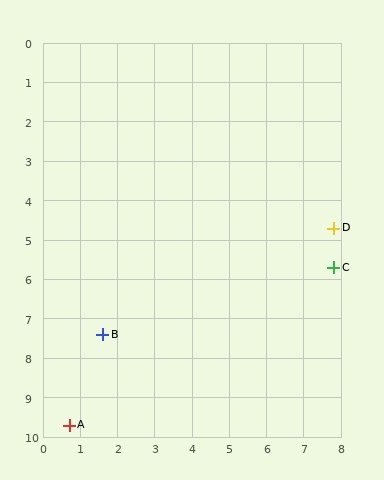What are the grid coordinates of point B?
Point B is at approximately (1.6, 7.4).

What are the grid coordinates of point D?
Point D is at approximately (7.8, 4.7).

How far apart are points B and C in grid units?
Points B and C are about 6.4 grid units apart.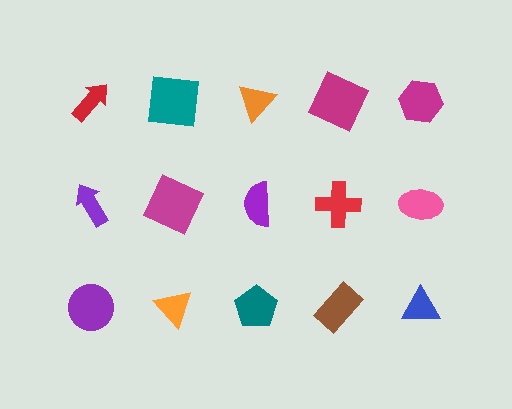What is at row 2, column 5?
A pink ellipse.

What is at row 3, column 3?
A teal pentagon.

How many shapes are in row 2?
5 shapes.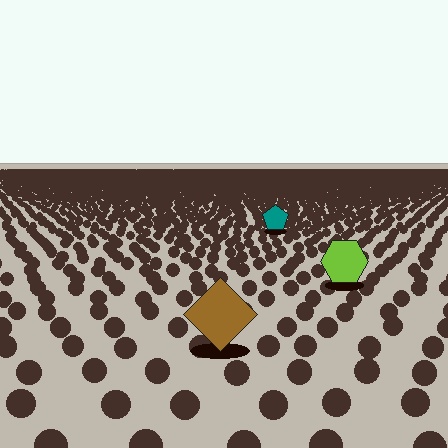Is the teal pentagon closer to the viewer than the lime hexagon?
No. The lime hexagon is closer — you can tell from the texture gradient: the ground texture is coarser near it.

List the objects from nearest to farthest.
From nearest to farthest: the brown diamond, the lime hexagon, the teal pentagon.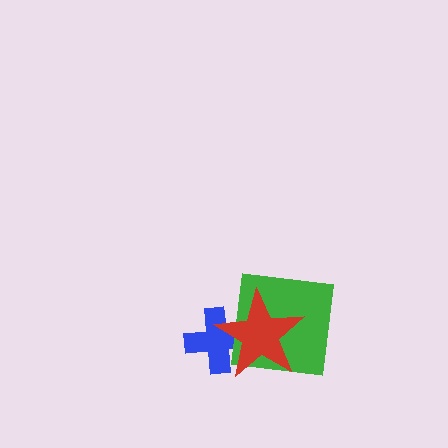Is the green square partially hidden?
Yes, it is partially covered by another shape.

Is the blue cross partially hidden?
Yes, it is partially covered by another shape.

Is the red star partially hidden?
No, no other shape covers it.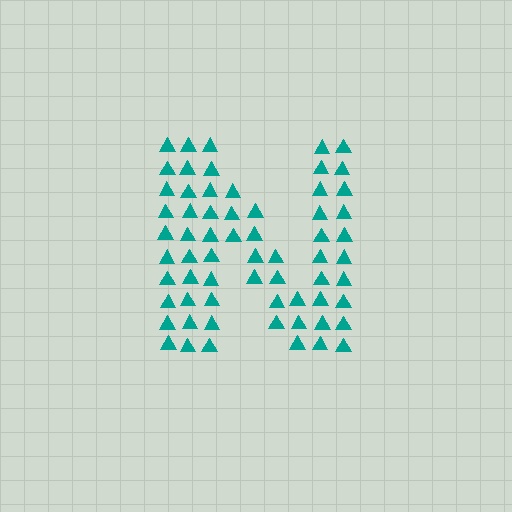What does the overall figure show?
The overall figure shows the letter N.